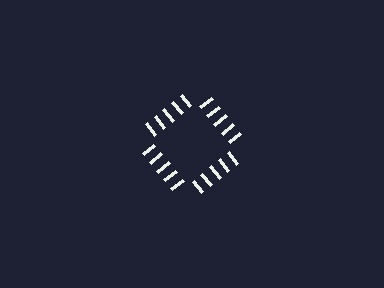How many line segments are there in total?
20 — 5 along each of the 4 edges.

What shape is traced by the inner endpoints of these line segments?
An illusory square — the line segments terminate on its edges but no continuous stroke is drawn.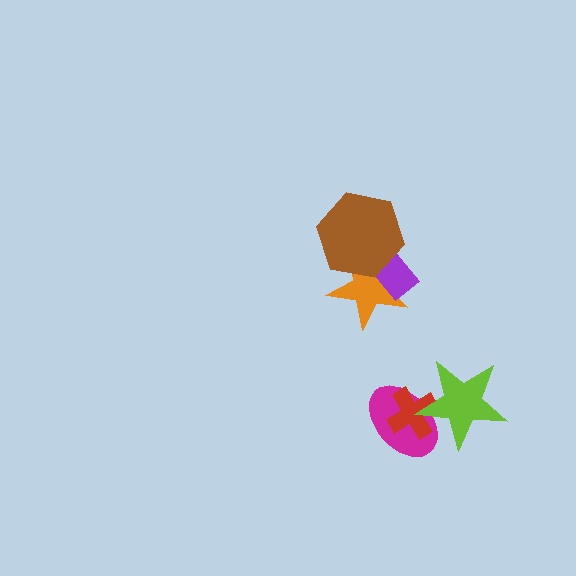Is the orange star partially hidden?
Yes, it is partially covered by another shape.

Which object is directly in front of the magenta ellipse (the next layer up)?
The red cross is directly in front of the magenta ellipse.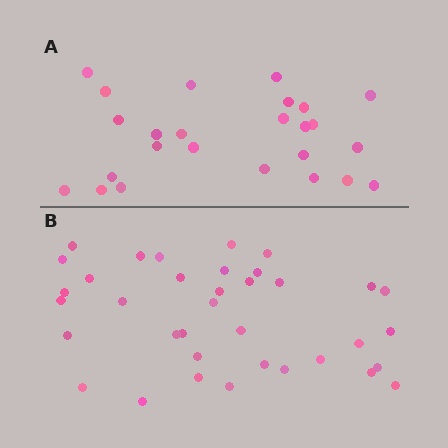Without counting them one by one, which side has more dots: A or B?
Region B (the bottom region) has more dots.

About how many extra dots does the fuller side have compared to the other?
Region B has roughly 12 or so more dots than region A.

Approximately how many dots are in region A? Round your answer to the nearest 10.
About 20 dots. (The exact count is 25, which rounds to 20.)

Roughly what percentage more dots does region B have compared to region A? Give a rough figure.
About 45% more.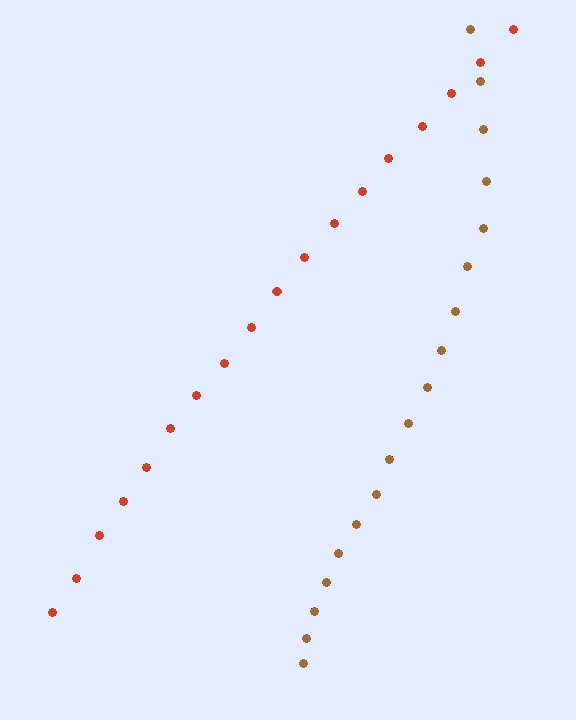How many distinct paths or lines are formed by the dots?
There are 2 distinct paths.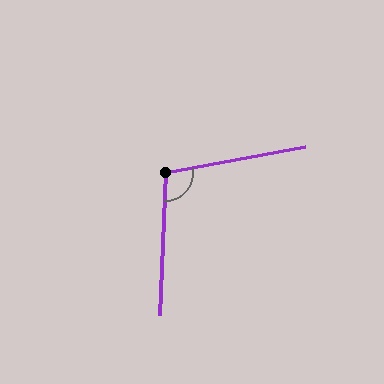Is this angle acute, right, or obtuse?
It is obtuse.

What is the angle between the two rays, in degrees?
Approximately 103 degrees.